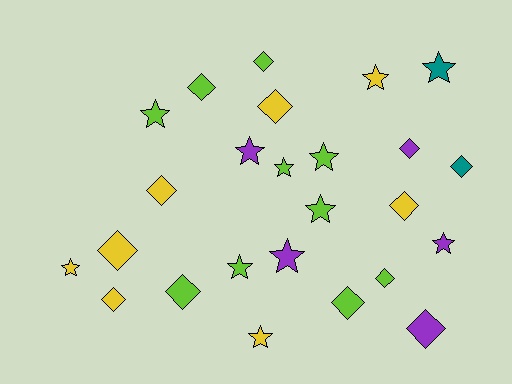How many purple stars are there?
There are 3 purple stars.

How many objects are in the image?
There are 25 objects.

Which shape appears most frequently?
Diamond, with 13 objects.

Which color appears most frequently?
Lime, with 10 objects.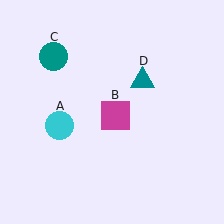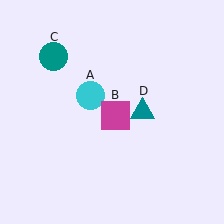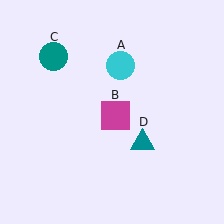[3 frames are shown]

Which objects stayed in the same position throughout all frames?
Magenta square (object B) and teal circle (object C) remained stationary.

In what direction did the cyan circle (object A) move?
The cyan circle (object A) moved up and to the right.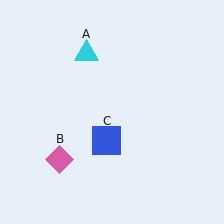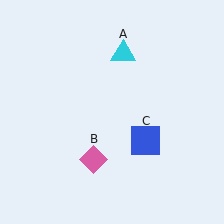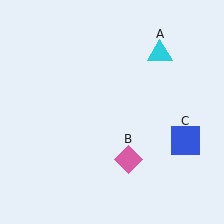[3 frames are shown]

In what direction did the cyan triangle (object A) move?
The cyan triangle (object A) moved right.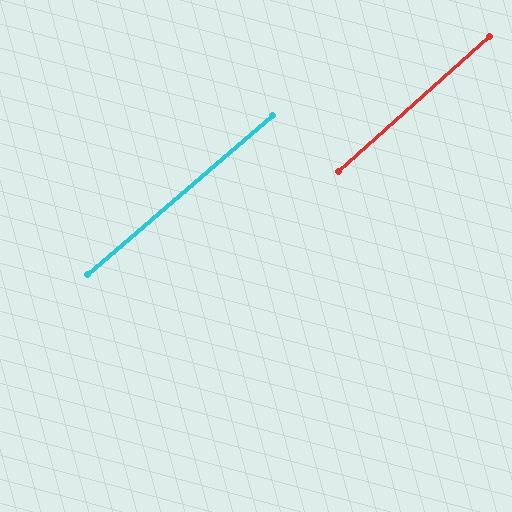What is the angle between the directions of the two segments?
Approximately 1 degree.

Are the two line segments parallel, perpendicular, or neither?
Parallel — their directions differ by only 1.2°.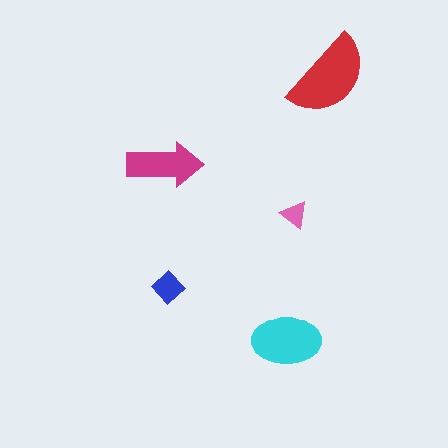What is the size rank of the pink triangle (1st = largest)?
5th.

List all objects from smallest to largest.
The pink triangle, the blue diamond, the magenta arrow, the cyan ellipse, the red semicircle.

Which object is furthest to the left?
The magenta arrow is leftmost.